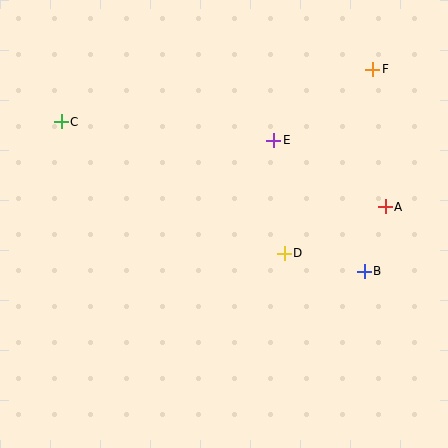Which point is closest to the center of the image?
Point D at (284, 253) is closest to the center.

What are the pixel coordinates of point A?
Point A is at (385, 207).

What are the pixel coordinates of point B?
Point B is at (364, 271).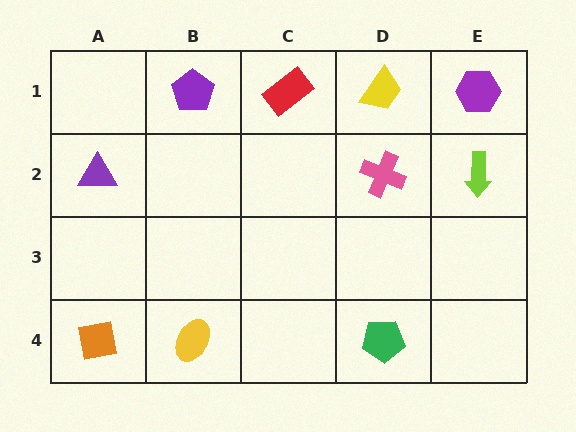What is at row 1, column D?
A yellow trapezoid.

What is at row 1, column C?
A red rectangle.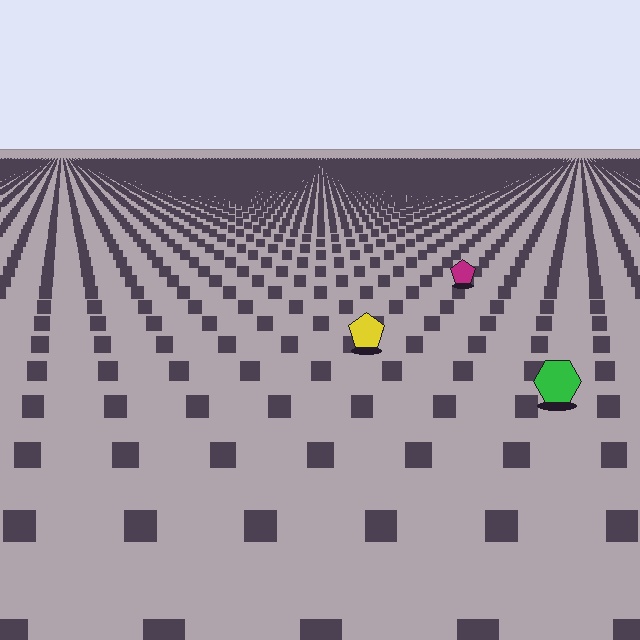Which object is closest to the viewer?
The green hexagon is closest. The texture marks near it are larger and more spread out.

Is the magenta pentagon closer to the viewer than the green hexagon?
No. The green hexagon is closer — you can tell from the texture gradient: the ground texture is coarser near it.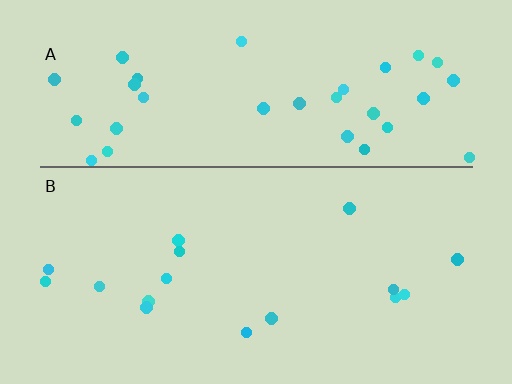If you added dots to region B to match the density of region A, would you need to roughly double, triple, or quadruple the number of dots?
Approximately double.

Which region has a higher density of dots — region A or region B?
A (the top).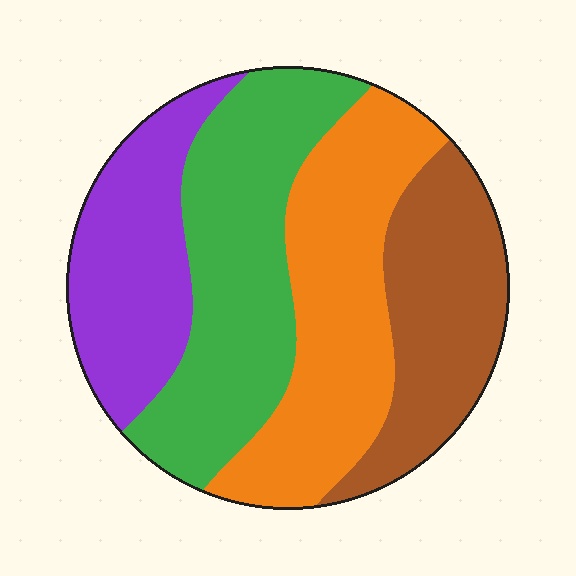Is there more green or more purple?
Green.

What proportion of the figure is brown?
Brown covers 21% of the figure.